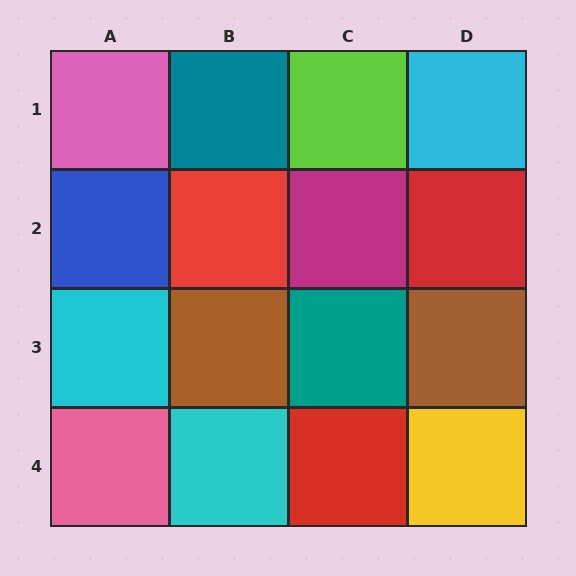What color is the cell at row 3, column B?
Brown.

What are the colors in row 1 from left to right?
Pink, teal, lime, cyan.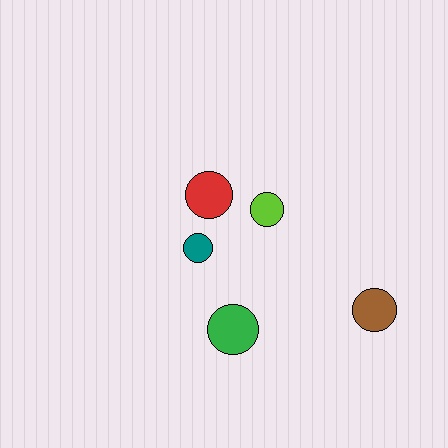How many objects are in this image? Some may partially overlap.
There are 5 objects.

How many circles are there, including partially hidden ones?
There are 5 circles.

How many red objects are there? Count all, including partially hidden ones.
There is 1 red object.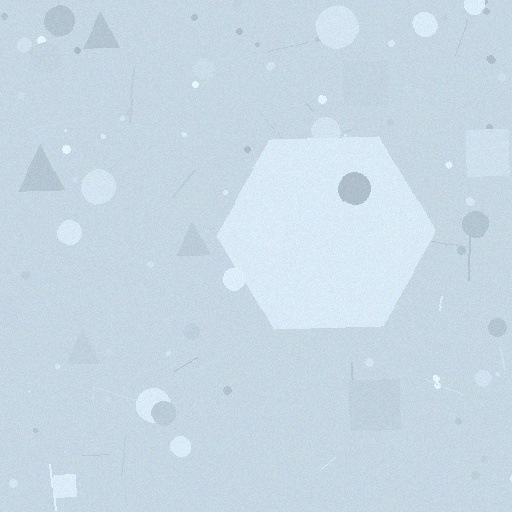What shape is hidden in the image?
A hexagon is hidden in the image.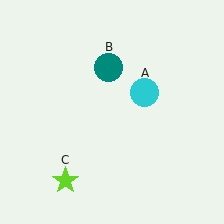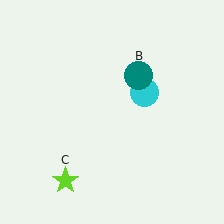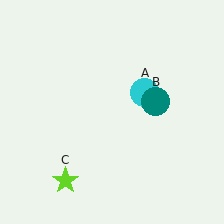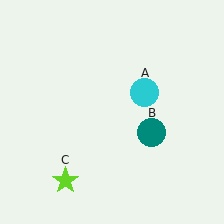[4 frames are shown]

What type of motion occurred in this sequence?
The teal circle (object B) rotated clockwise around the center of the scene.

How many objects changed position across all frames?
1 object changed position: teal circle (object B).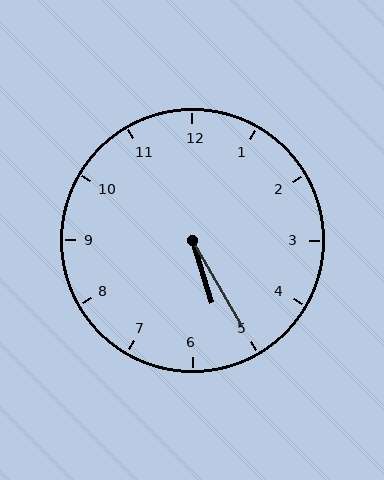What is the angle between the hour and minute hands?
Approximately 12 degrees.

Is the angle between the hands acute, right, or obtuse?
It is acute.